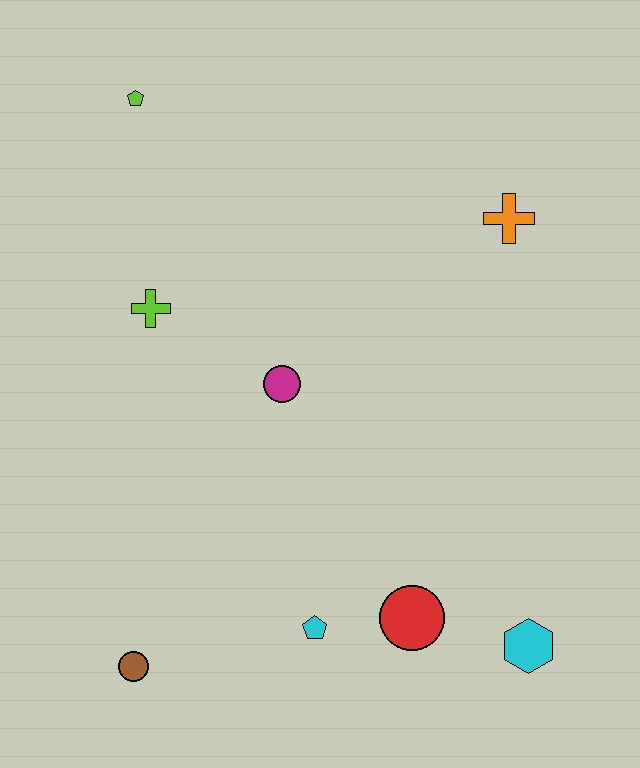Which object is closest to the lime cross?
The magenta circle is closest to the lime cross.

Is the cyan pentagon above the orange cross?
No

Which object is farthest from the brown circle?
The orange cross is farthest from the brown circle.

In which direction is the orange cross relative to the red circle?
The orange cross is above the red circle.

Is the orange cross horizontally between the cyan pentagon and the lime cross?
No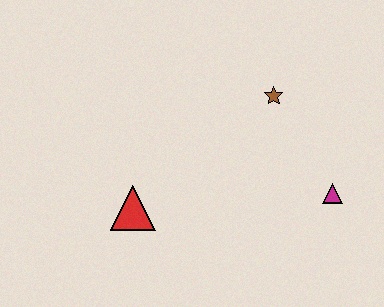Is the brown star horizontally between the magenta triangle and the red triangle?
Yes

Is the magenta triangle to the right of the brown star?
Yes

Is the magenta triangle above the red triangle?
Yes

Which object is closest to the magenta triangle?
The brown star is closest to the magenta triangle.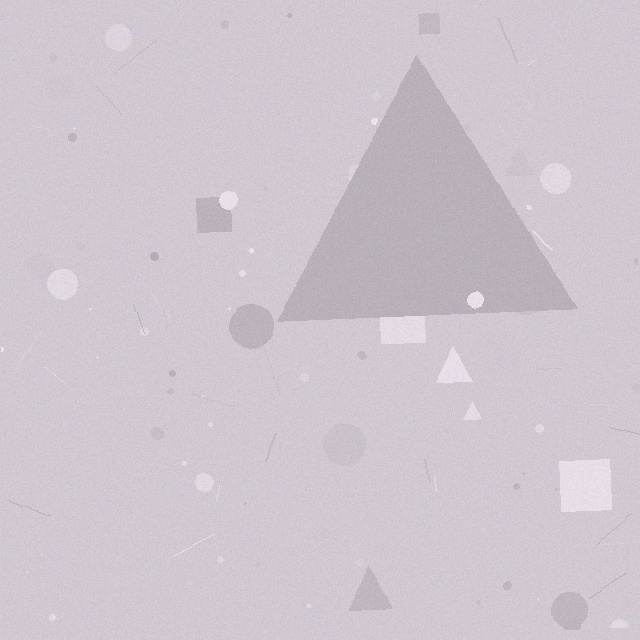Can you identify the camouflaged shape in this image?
The camouflaged shape is a triangle.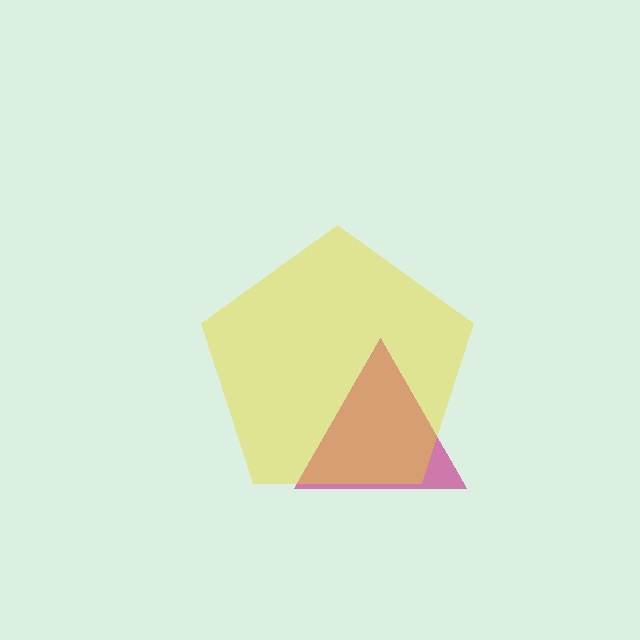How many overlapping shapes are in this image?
There are 2 overlapping shapes in the image.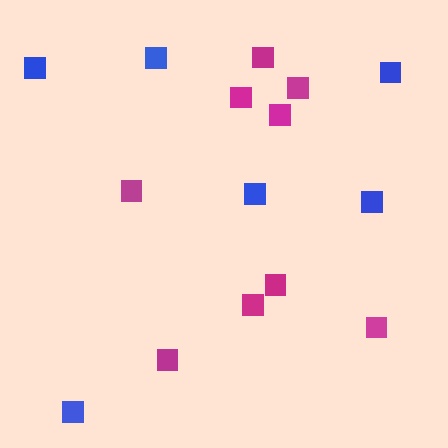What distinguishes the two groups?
There are 2 groups: one group of magenta squares (9) and one group of blue squares (6).